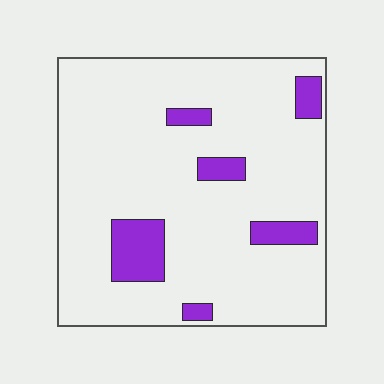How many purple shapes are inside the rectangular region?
6.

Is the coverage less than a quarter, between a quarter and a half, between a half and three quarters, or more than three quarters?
Less than a quarter.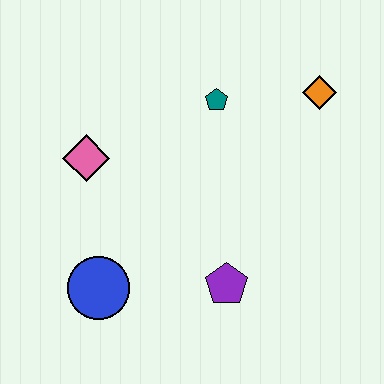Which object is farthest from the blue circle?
The orange diamond is farthest from the blue circle.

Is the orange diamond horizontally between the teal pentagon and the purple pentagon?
No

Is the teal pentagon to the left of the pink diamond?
No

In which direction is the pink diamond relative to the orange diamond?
The pink diamond is to the left of the orange diamond.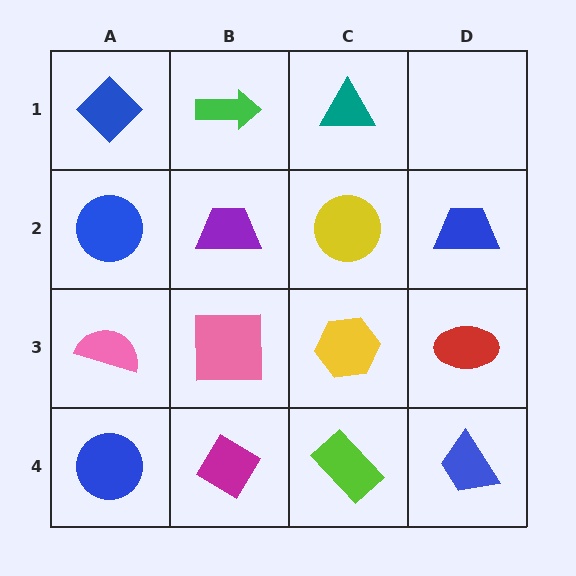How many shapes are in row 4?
4 shapes.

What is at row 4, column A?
A blue circle.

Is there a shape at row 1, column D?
No, that cell is empty.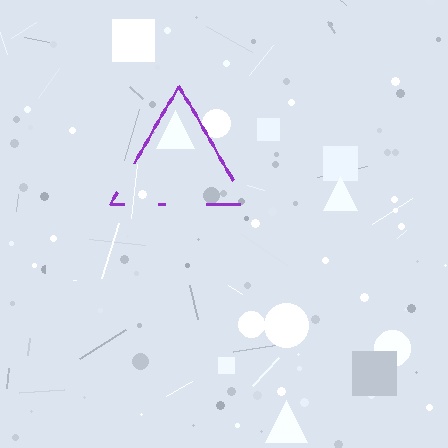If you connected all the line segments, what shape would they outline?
They would outline a triangle.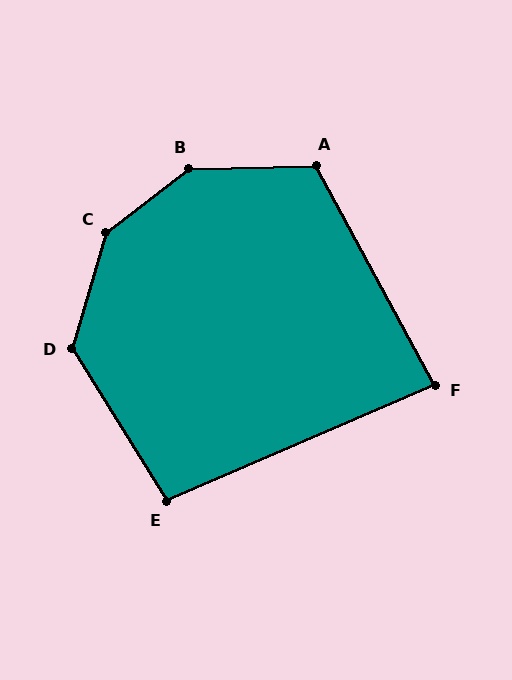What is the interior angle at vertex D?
Approximately 132 degrees (obtuse).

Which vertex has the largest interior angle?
C, at approximately 144 degrees.